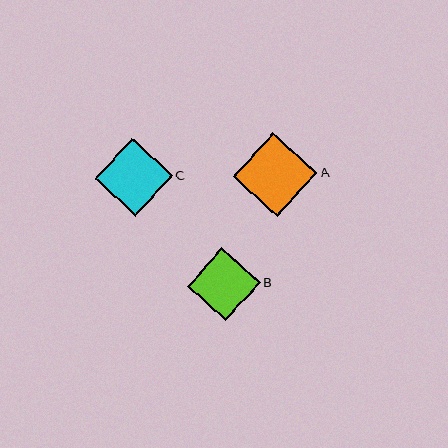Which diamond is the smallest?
Diamond B is the smallest with a size of approximately 73 pixels.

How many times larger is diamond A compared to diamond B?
Diamond A is approximately 1.2 times the size of diamond B.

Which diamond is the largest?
Diamond A is the largest with a size of approximately 84 pixels.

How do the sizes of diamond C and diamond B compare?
Diamond C and diamond B are approximately the same size.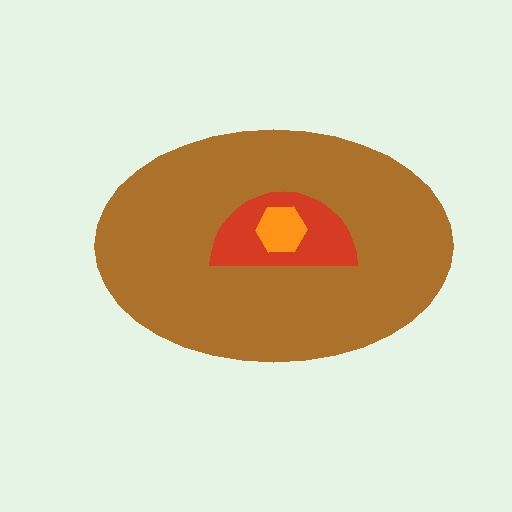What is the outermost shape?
The brown ellipse.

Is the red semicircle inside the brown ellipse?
Yes.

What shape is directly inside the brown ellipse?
The red semicircle.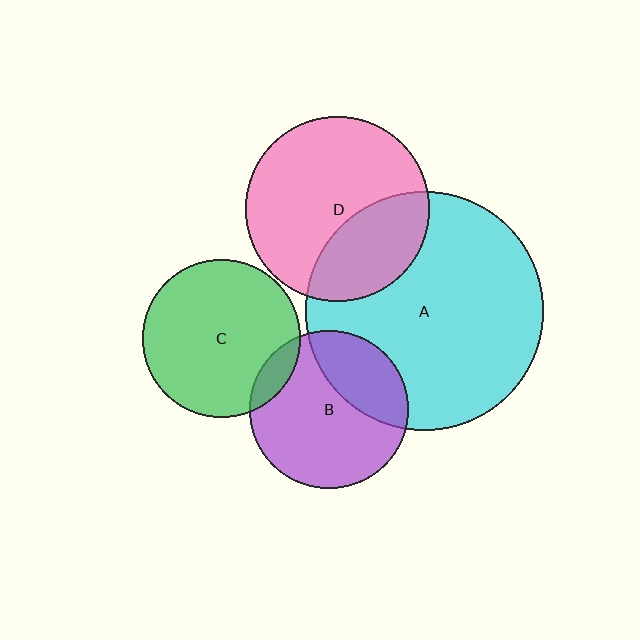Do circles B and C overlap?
Yes.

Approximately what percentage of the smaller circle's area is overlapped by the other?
Approximately 10%.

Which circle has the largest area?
Circle A (cyan).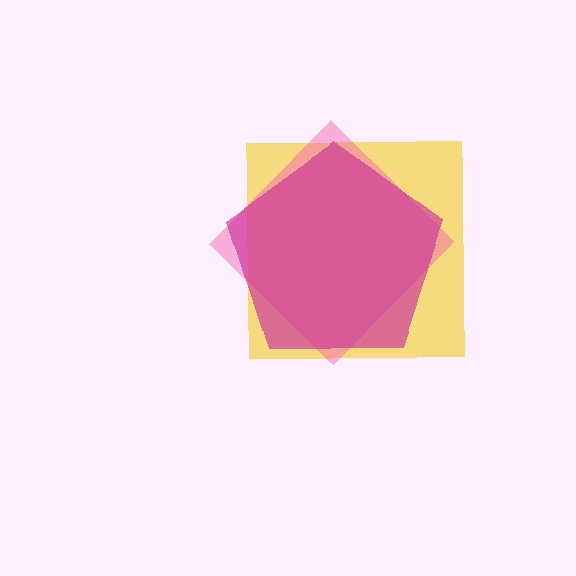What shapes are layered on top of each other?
The layered shapes are: a yellow square, a pink diamond, a magenta pentagon.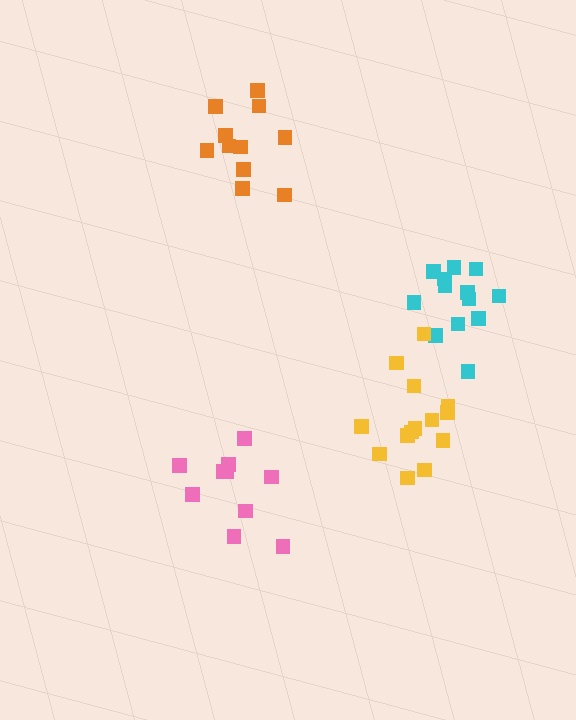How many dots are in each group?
Group 1: 13 dots, Group 2: 11 dots, Group 3: 14 dots, Group 4: 10 dots (48 total).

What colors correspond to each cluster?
The clusters are colored: cyan, orange, yellow, pink.